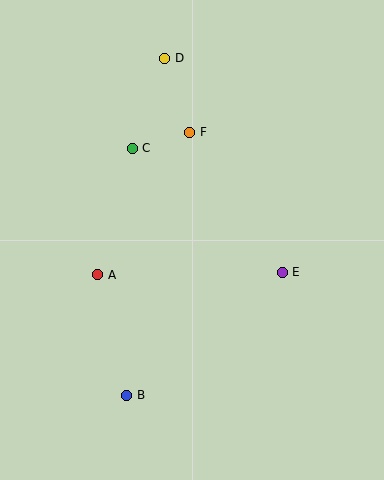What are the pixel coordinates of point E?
Point E is at (282, 272).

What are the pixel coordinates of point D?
Point D is at (165, 58).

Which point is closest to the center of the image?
Point E at (282, 272) is closest to the center.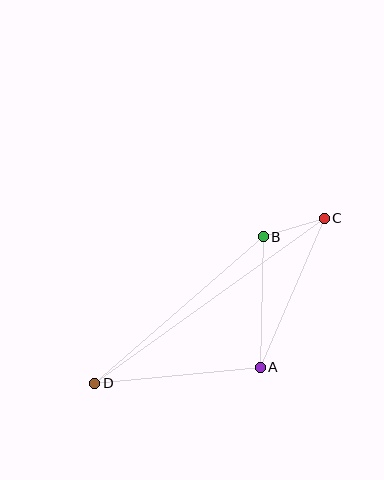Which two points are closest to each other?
Points B and C are closest to each other.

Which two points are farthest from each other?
Points C and D are farthest from each other.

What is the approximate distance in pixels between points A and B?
The distance between A and B is approximately 131 pixels.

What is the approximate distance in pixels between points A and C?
The distance between A and C is approximately 162 pixels.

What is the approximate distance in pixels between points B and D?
The distance between B and D is approximately 223 pixels.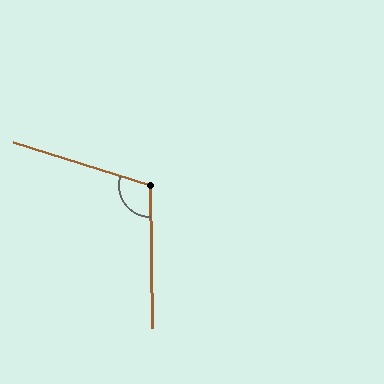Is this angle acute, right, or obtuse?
It is obtuse.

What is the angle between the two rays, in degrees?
Approximately 108 degrees.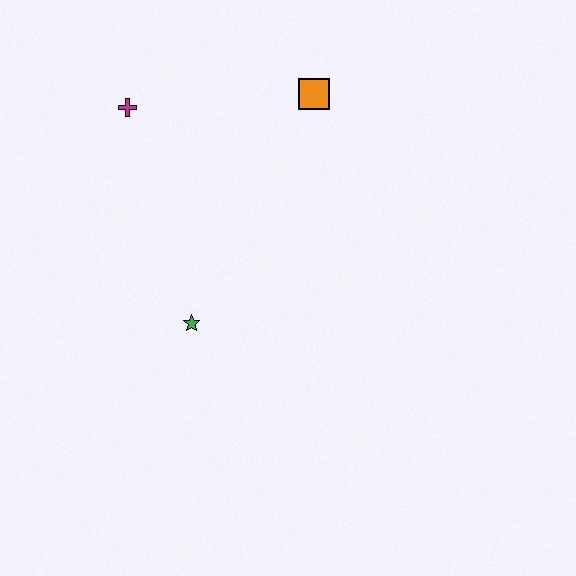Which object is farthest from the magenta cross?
The green star is farthest from the magenta cross.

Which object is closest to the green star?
The magenta cross is closest to the green star.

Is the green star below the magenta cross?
Yes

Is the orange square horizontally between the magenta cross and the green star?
No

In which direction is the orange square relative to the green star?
The orange square is above the green star.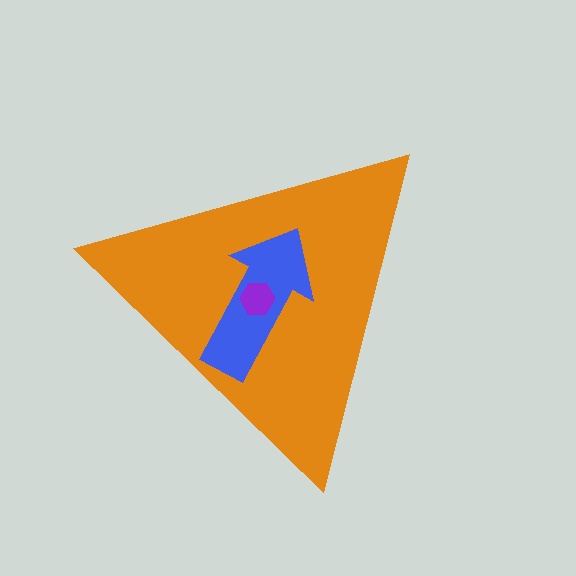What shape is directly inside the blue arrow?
The purple hexagon.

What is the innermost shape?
The purple hexagon.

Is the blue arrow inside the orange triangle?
Yes.